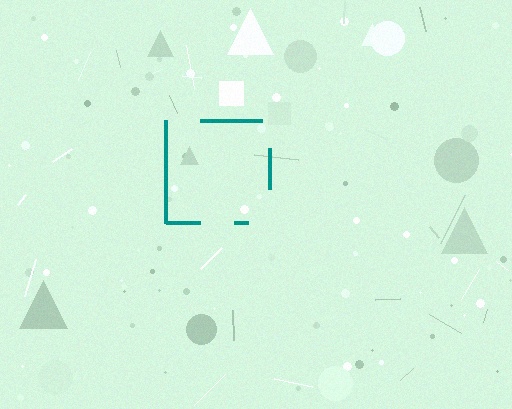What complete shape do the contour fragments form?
The contour fragments form a square.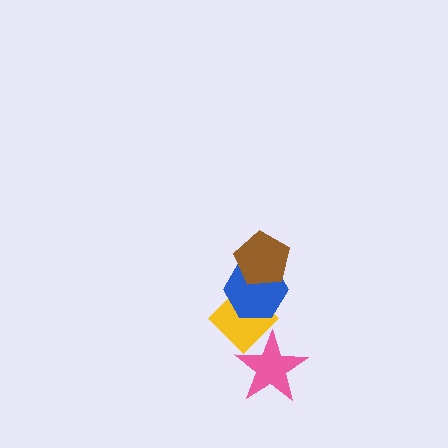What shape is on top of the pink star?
The yellow diamond is on top of the pink star.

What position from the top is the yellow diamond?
The yellow diamond is 3rd from the top.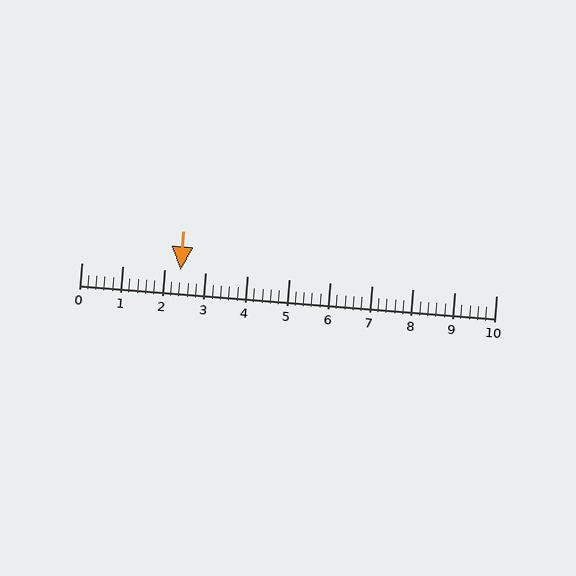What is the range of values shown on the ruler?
The ruler shows values from 0 to 10.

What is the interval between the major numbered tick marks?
The major tick marks are spaced 1 units apart.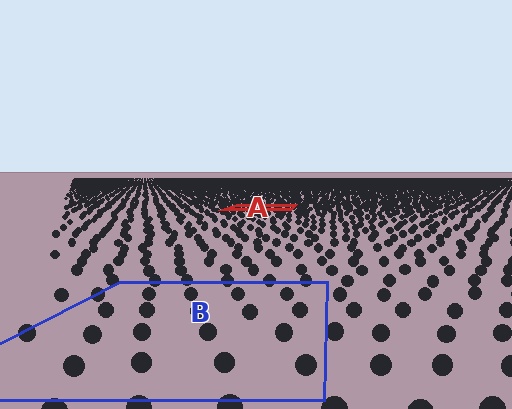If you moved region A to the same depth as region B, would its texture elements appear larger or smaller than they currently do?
They would appear larger. At a closer depth, the same texture elements are projected at a bigger on-screen size.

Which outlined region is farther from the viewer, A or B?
Region A is farther from the viewer — the texture elements inside it appear smaller and more densely packed.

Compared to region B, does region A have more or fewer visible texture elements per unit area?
Region A has more texture elements per unit area — they are packed more densely because it is farther away.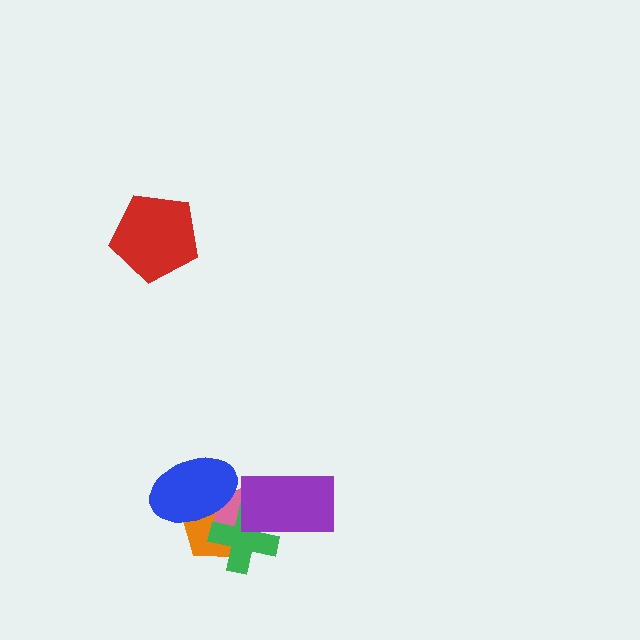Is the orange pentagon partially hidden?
Yes, it is partially covered by another shape.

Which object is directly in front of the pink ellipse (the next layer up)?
The green cross is directly in front of the pink ellipse.